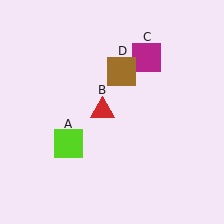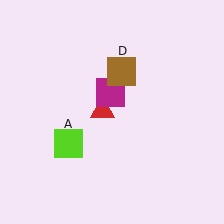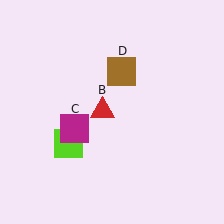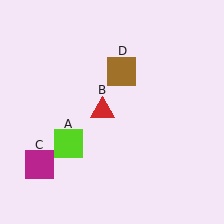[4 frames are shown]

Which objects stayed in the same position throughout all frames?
Lime square (object A) and red triangle (object B) and brown square (object D) remained stationary.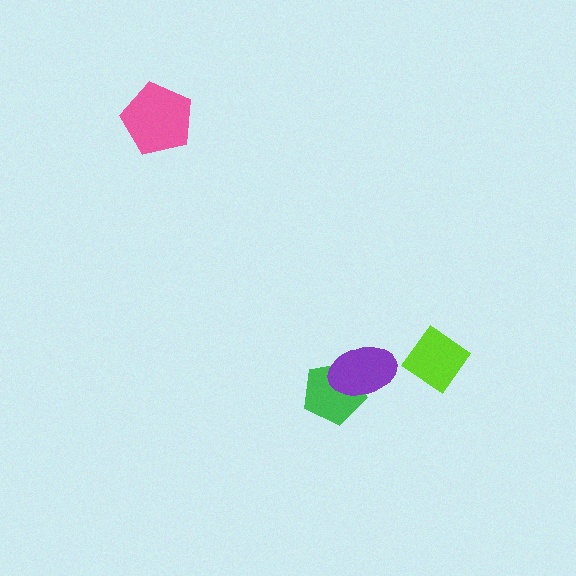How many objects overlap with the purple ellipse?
1 object overlaps with the purple ellipse.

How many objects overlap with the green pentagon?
1 object overlaps with the green pentagon.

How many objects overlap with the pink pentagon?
0 objects overlap with the pink pentagon.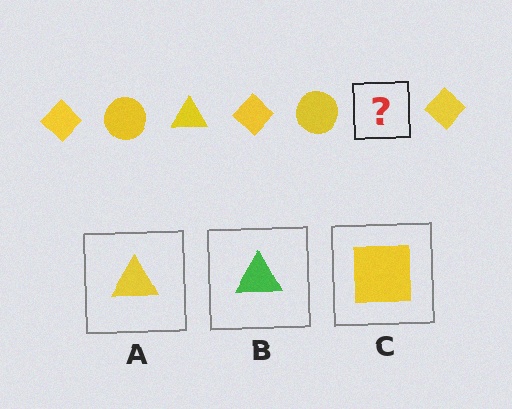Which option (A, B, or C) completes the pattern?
A.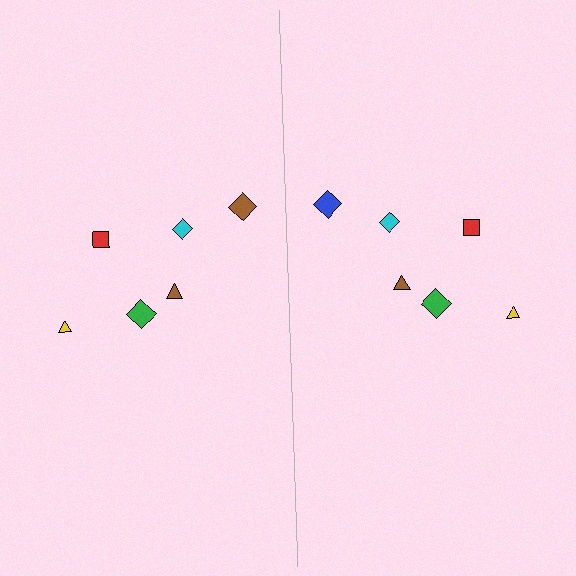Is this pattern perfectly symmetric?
No, the pattern is not perfectly symmetric. The blue diamond on the right side breaks the symmetry — its mirror counterpart is brown.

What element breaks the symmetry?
The blue diamond on the right side breaks the symmetry — its mirror counterpart is brown.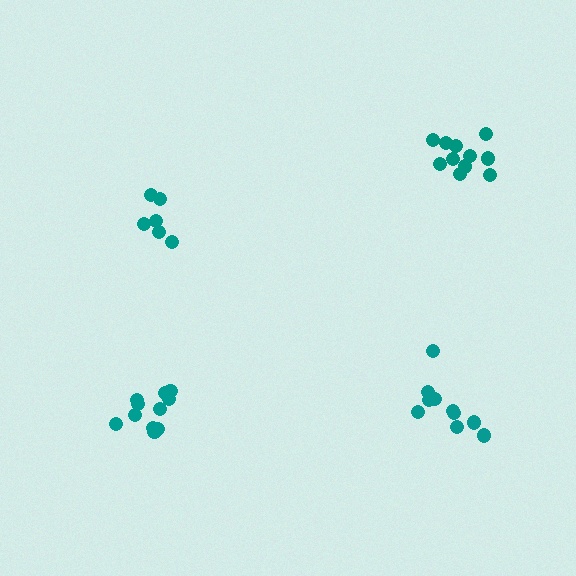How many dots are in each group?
Group 1: 11 dots, Group 2: 10 dots, Group 3: 11 dots, Group 4: 6 dots (38 total).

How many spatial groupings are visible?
There are 4 spatial groupings.